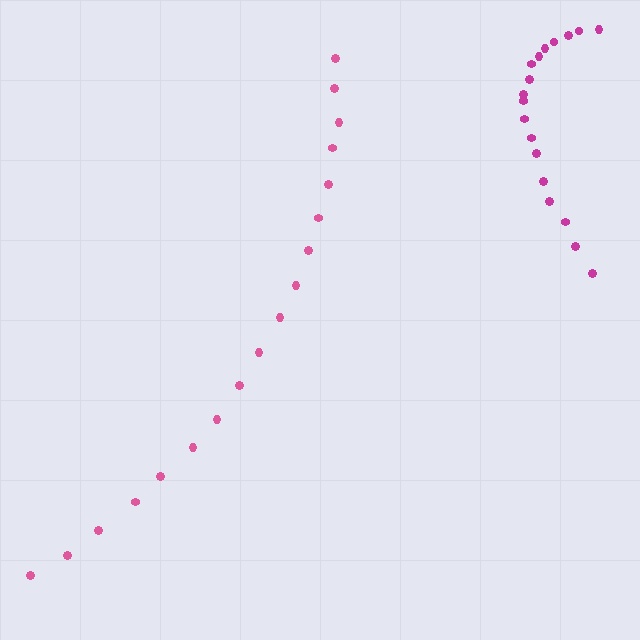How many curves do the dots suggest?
There are 2 distinct paths.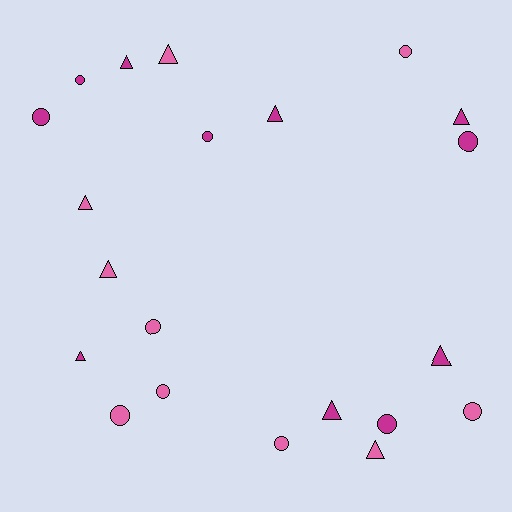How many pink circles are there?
There are 6 pink circles.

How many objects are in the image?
There are 21 objects.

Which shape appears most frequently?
Circle, with 11 objects.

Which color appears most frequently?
Magenta, with 11 objects.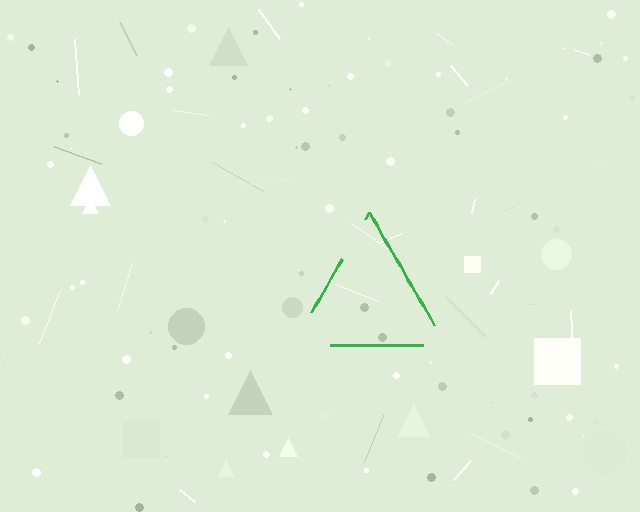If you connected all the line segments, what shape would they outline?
They would outline a triangle.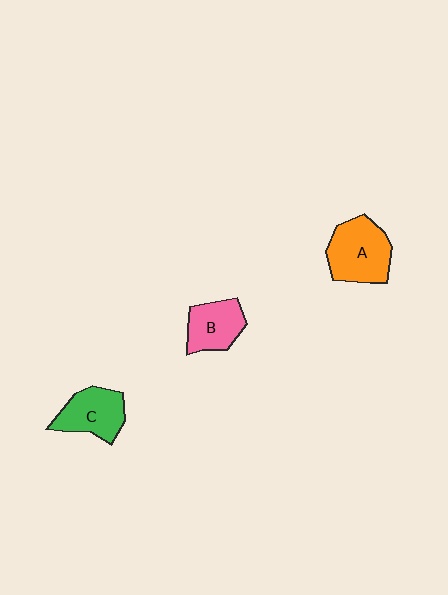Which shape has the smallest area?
Shape B (pink).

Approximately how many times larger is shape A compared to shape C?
Approximately 1.2 times.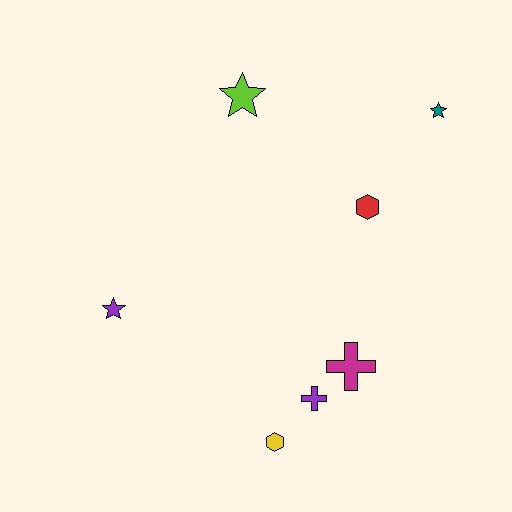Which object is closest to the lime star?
The red hexagon is closest to the lime star.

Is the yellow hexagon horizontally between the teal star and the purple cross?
No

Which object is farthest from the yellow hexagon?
The teal star is farthest from the yellow hexagon.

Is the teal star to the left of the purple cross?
No